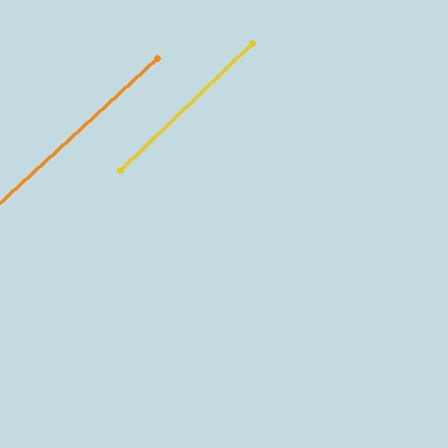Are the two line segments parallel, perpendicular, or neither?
Parallel — their directions differ by only 1.4°.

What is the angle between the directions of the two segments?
Approximately 1 degree.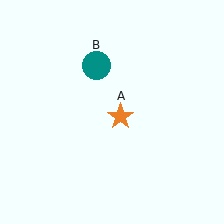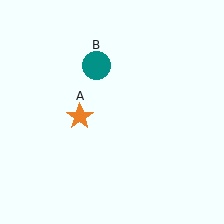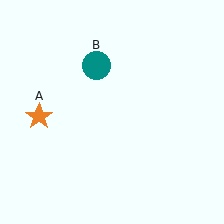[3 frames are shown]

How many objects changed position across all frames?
1 object changed position: orange star (object A).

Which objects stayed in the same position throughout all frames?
Teal circle (object B) remained stationary.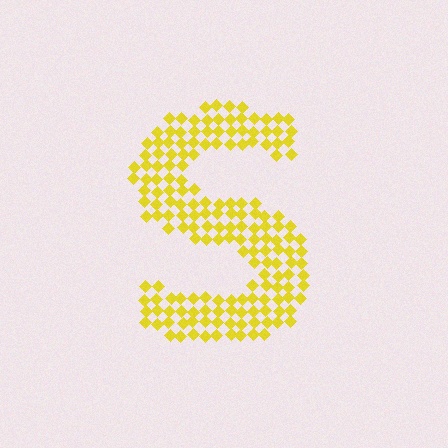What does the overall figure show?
The overall figure shows the letter S.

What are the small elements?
The small elements are diamonds.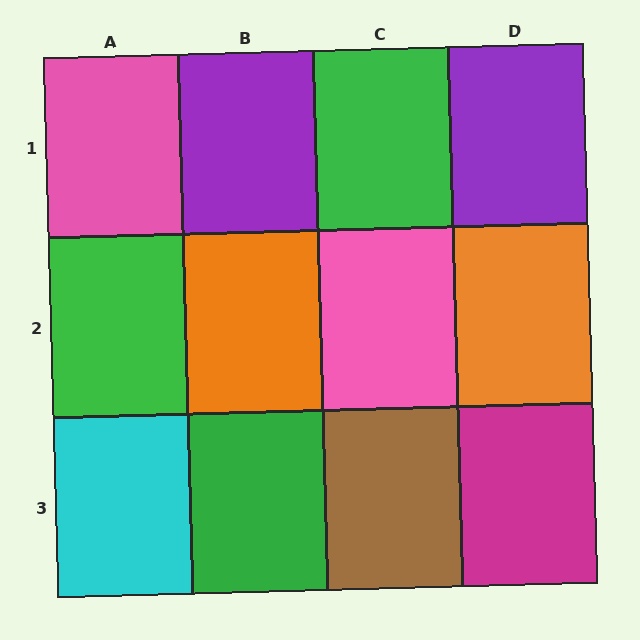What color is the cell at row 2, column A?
Green.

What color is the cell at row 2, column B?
Orange.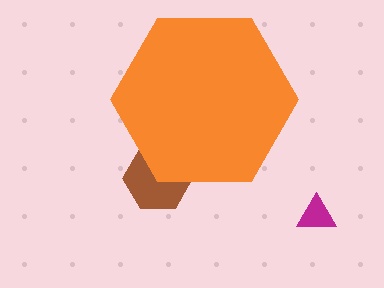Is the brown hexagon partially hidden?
Yes, the brown hexagon is partially hidden behind the orange hexagon.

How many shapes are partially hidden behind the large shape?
2 shapes are partially hidden.